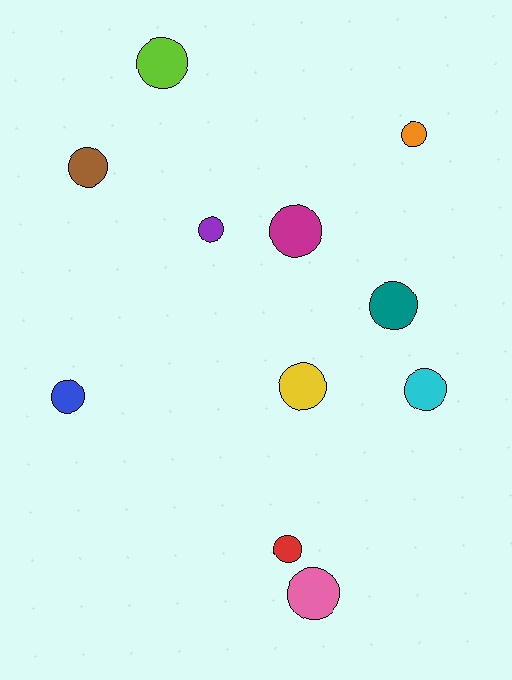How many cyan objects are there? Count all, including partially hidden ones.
There is 1 cyan object.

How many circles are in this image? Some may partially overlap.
There are 11 circles.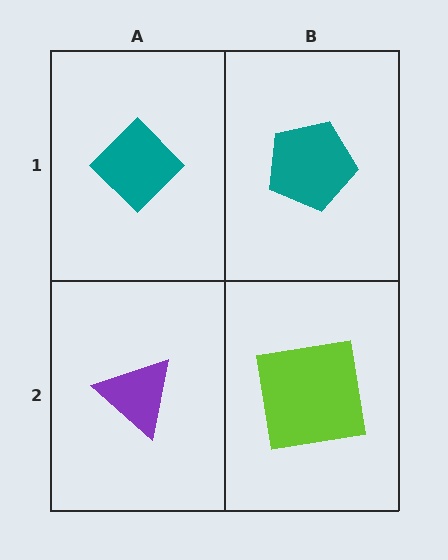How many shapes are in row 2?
2 shapes.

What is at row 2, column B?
A lime square.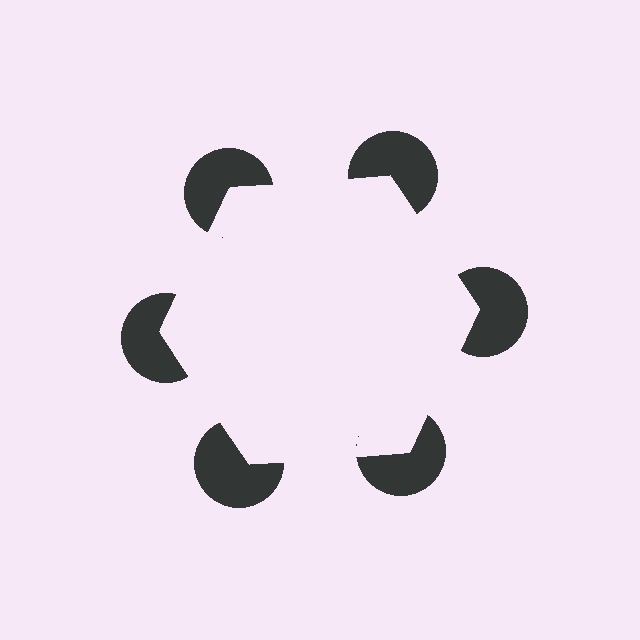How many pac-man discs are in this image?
There are 6 — one at each vertex of the illusory hexagon.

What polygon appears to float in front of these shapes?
An illusory hexagon — its edges are inferred from the aligned wedge cuts in the pac-man discs, not physically drawn.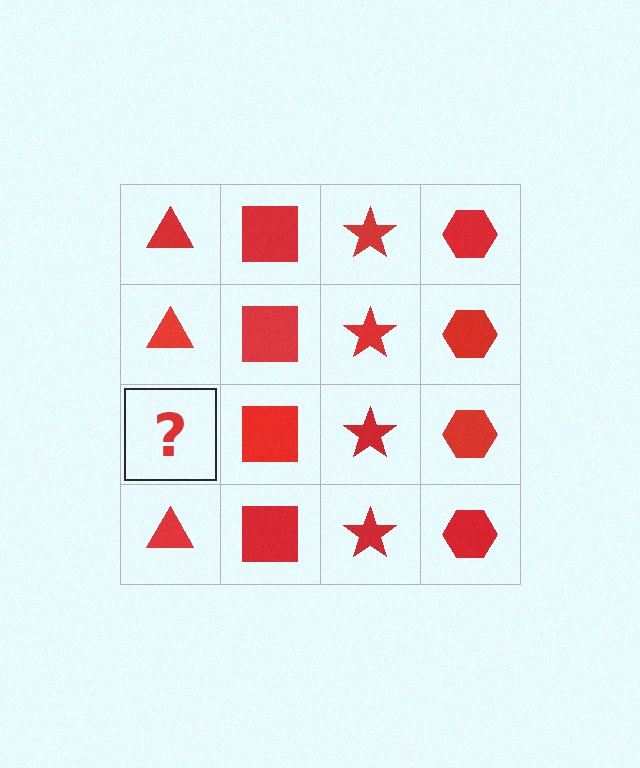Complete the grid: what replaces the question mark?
The question mark should be replaced with a red triangle.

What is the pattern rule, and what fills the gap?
The rule is that each column has a consistent shape. The gap should be filled with a red triangle.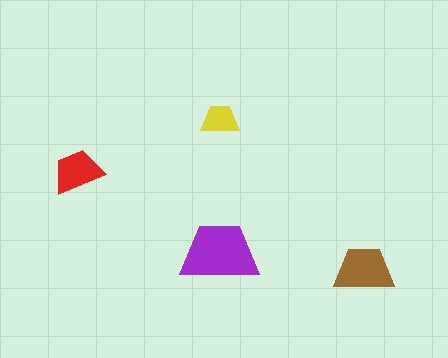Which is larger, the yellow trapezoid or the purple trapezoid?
The purple one.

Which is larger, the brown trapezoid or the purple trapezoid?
The purple one.